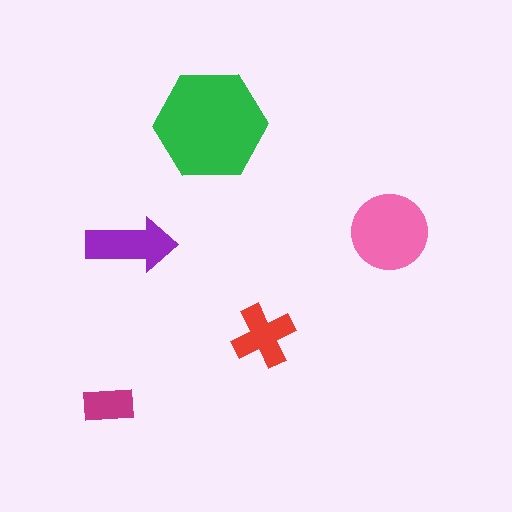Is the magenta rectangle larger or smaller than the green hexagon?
Smaller.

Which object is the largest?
The green hexagon.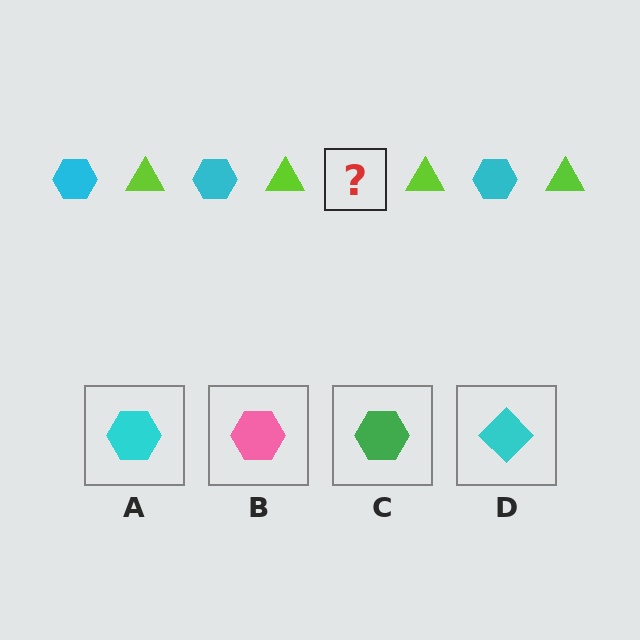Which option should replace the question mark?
Option A.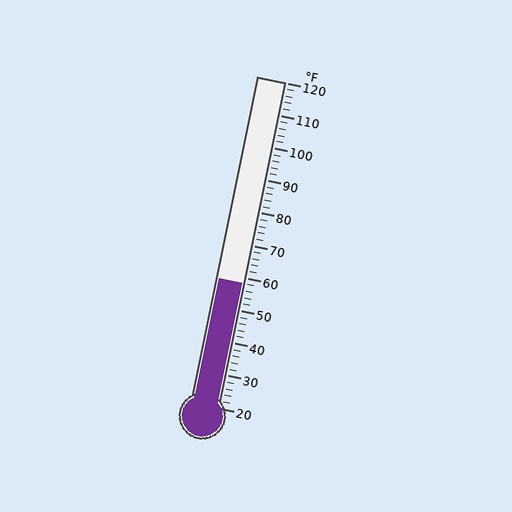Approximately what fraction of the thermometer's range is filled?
The thermometer is filled to approximately 40% of its range.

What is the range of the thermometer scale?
The thermometer scale ranges from 20°F to 120°F.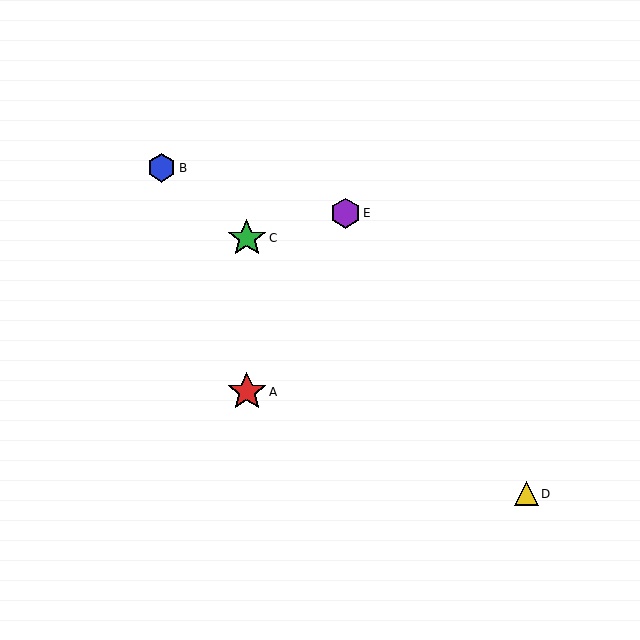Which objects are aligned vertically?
Objects A, C are aligned vertically.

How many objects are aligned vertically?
2 objects (A, C) are aligned vertically.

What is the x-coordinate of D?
Object D is at x≈526.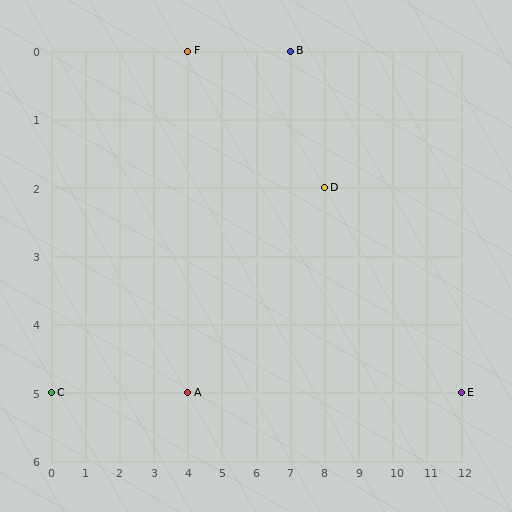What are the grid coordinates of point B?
Point B is at grid coordinates (7, 0).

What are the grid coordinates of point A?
Point A is at grid coordinates (4, 5).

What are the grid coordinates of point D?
Point D is at grid coordinates (8, 2).